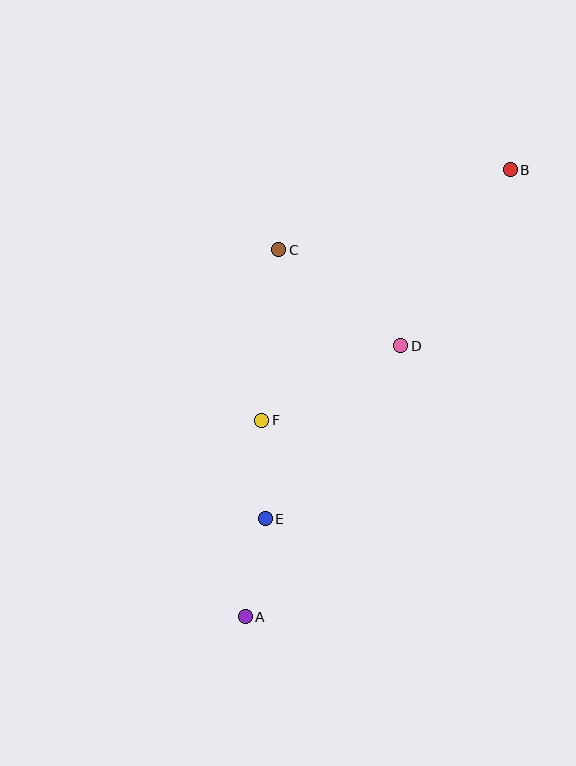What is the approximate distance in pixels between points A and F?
The distance between A and F is approximately 197 pixels.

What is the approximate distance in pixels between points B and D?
The distance between B and D is approximately 207 pixels.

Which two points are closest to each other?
Points E and F are closest to each other.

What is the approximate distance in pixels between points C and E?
The distance between C and E is approximately 269 pixels.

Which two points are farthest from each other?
Points A and B are farthest from each other.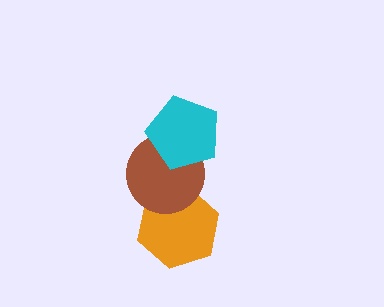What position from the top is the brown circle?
The brown circle is 2nd from the top.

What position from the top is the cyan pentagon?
The cyan pentagon is 1st from the top.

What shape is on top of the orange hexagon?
The brown circle is on top of the orange hexagon.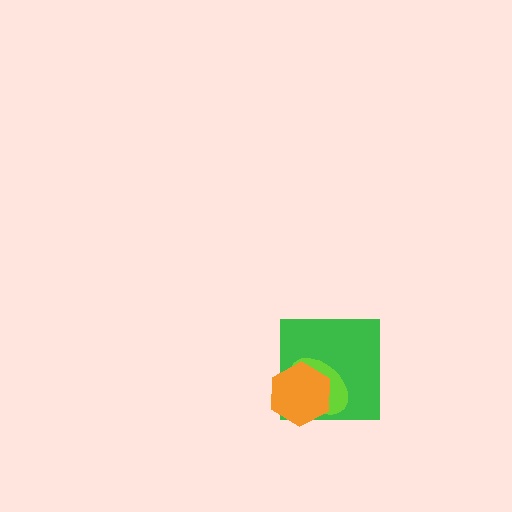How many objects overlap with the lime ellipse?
2 objects overlap with the lime ellipse.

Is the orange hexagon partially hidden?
No, no other shape covers it.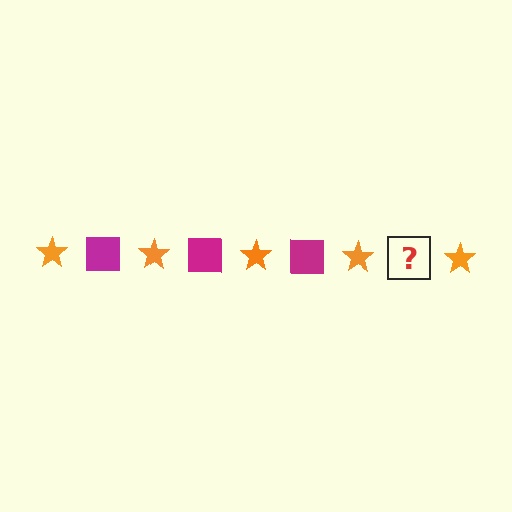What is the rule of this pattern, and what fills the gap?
The rule is that the pattern alternates between orange star and magenta square. The gap should be filled with a magenta square.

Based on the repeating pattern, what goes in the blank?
The blank should be a magenta square.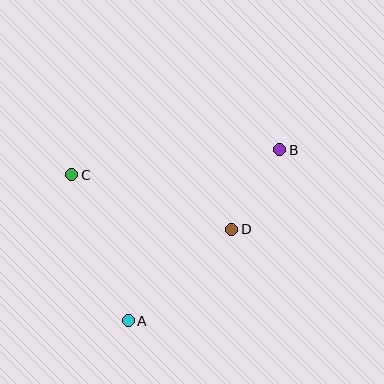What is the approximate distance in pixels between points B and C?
The distance between B and C is approximately 210 pixels.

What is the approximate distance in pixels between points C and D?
The distance between C and D is approximately 169 pixels.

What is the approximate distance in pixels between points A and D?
The distance between A and D is approximately 138 pixels.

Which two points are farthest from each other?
Points A and B are farthest from each other.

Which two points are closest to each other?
Points B and D are closest to each other.